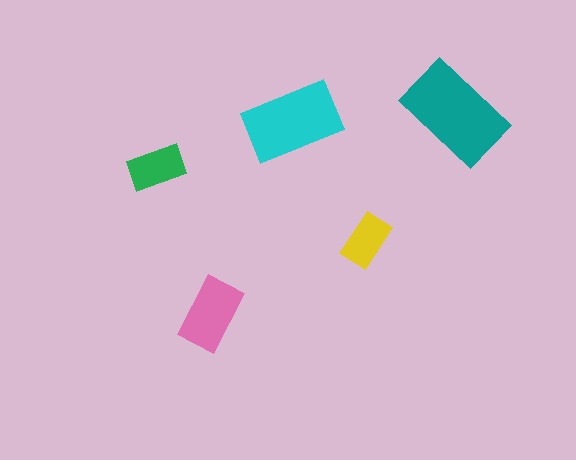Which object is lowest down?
The pink rectangle is bottommost.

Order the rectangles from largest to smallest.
the teal one, the cyan one, the pink one, the green one, the yellow one.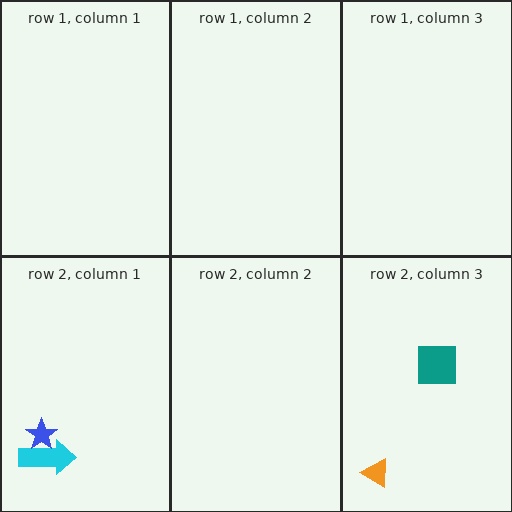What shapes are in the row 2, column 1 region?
The cyan arrow, the blue star.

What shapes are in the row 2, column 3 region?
The teal square, the orange triangle.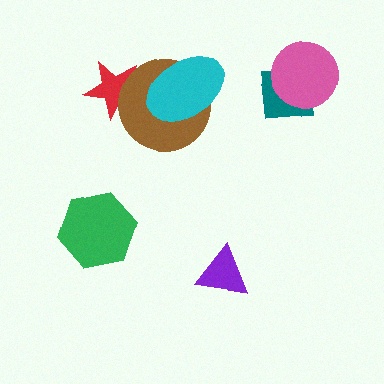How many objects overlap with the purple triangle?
0 objects overlap with the purple triangle.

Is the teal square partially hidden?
Yes, it is partially covered by another shape.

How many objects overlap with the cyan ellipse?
1 object overlaps with the cyan ellipse.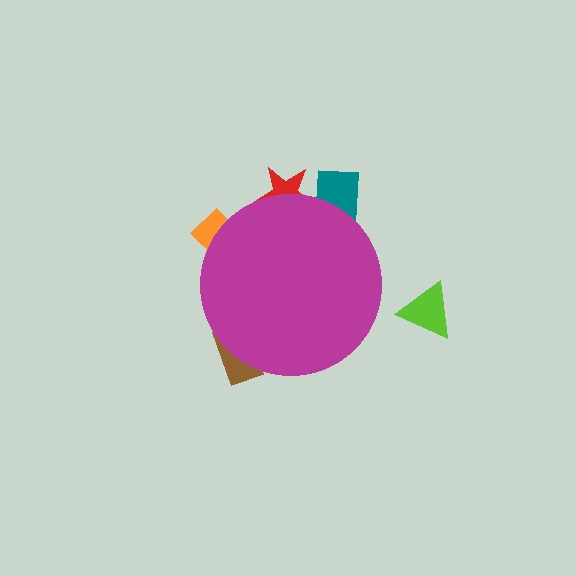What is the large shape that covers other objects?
A magenta circle.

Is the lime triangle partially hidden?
No, the lime triangle is fully visible.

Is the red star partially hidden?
Yes, the red star is partially hidden behind the magenta circle.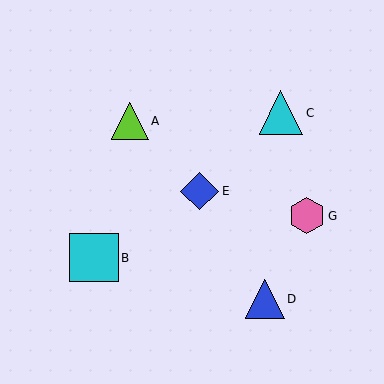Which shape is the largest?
The cyan square (labeled B) is the largest.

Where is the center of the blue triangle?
The center of the blue triangle is at (265, 299).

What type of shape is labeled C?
Shape C is a cyan triangle.